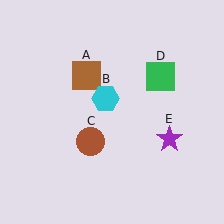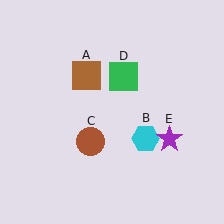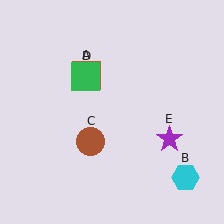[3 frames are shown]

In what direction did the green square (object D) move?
The green square (object D) moved left.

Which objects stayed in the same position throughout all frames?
Brown square (object A) and brown circle (object C) and purple star (object E) remained stationary.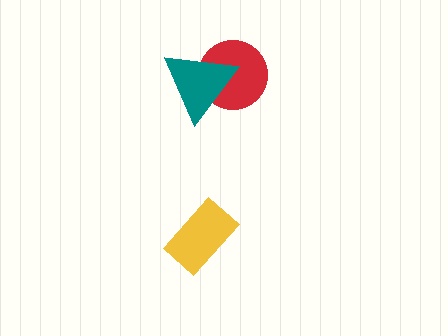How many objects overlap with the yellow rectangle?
0 objects overlap with the yellow rectangle.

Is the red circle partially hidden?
Yes, it is partially covered by another shape.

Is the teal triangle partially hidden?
No, no other shape covers it.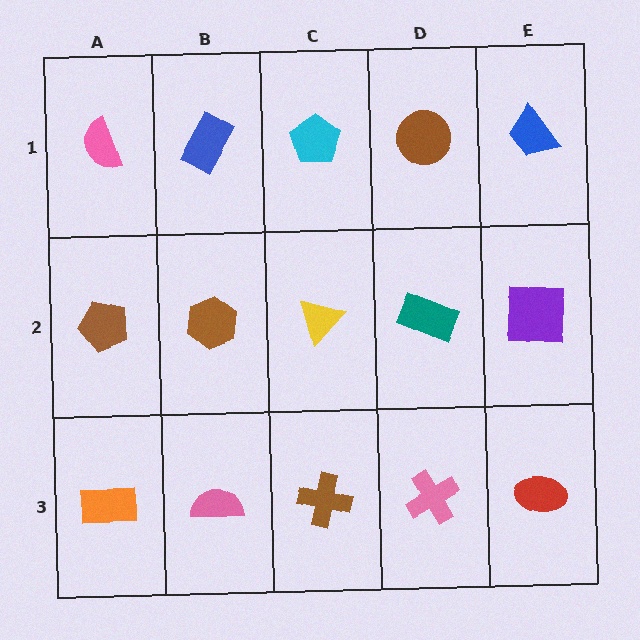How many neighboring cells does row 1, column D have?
3.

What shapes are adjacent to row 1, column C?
A yellow triangle (row 2, column C), a blue rectangle (row 1, column B), a brown circle (row 1, column D).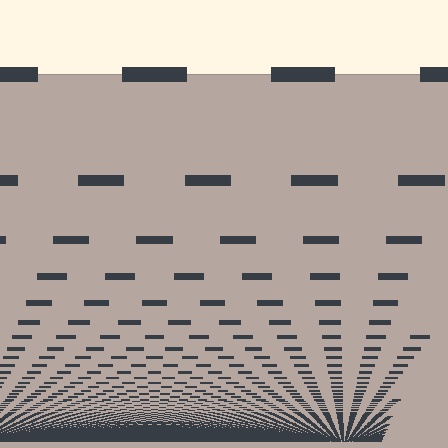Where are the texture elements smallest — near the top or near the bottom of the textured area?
Near the bottom.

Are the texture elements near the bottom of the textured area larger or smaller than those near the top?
Smaller. The gradient is inverted — elements near the bottom are smaller and denser.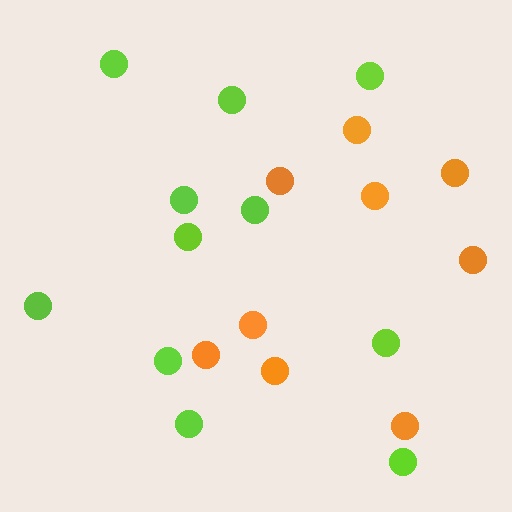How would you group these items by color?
There are 2 groups: one group of orange circles (9) and one group of lime circles (11).